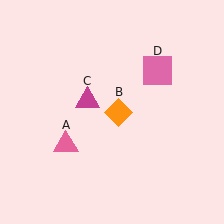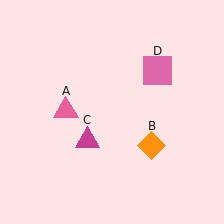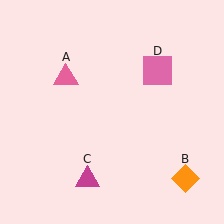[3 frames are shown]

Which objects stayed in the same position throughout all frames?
Pink square (object D) remained stationary.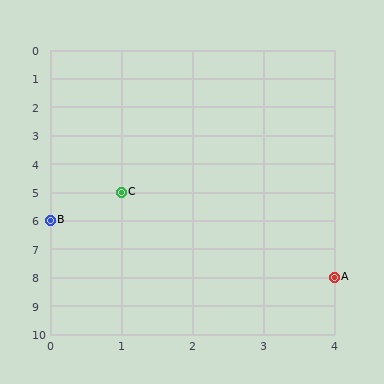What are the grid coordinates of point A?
Point A is at grid coordinates (4, 8).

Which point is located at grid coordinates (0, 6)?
Point B is at (0, 6).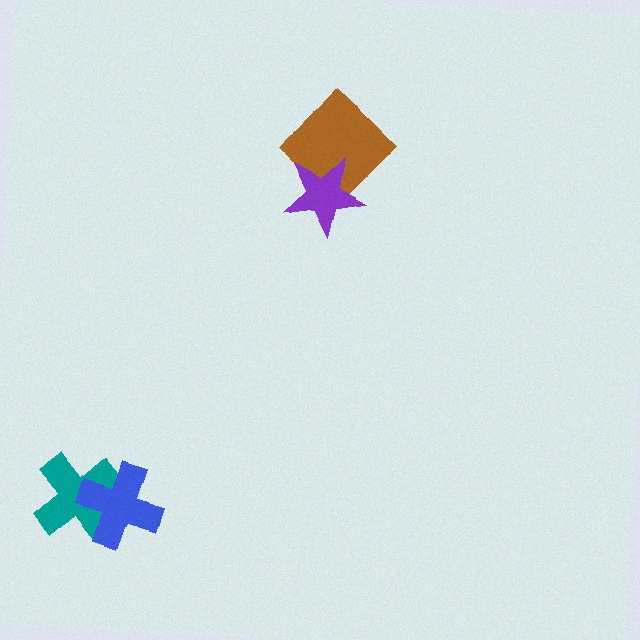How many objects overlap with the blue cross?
1 object overlaps with the blue cross.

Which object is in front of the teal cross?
The blue cross is in front of the teal cross.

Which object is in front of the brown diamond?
The purple star is in front of the brown diamond.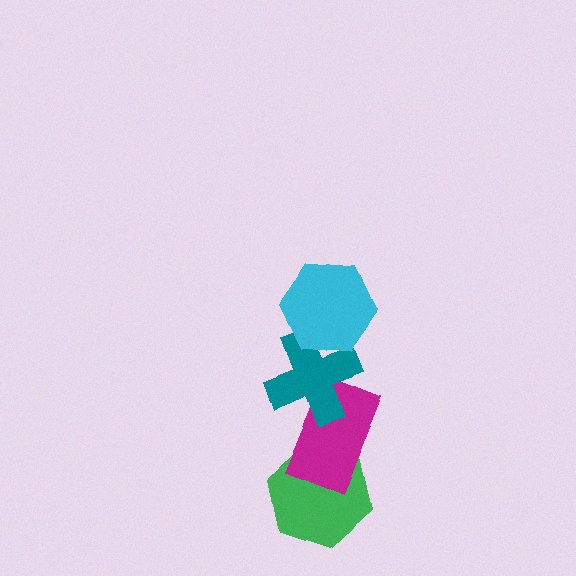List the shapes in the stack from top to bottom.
From top to bottom: the cyan hexagon, the teal cross, the magenta rectangle, the green hexagon.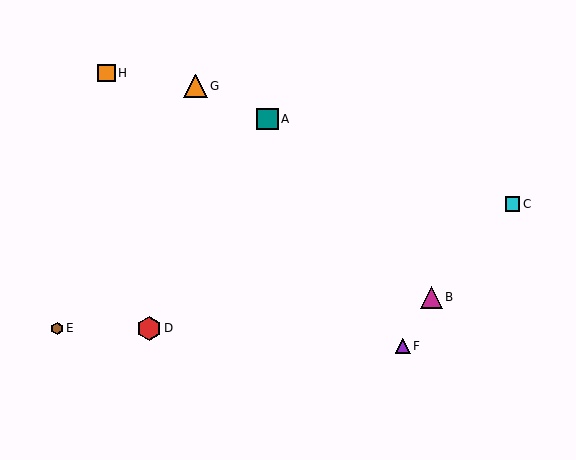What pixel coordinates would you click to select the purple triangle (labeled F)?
Click at (403, 346) to select the purple triangle F.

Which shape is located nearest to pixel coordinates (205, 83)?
The orange triangle (labeled G) at (196, 86) is nearest to that location.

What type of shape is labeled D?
Shape D is a red hexagon.